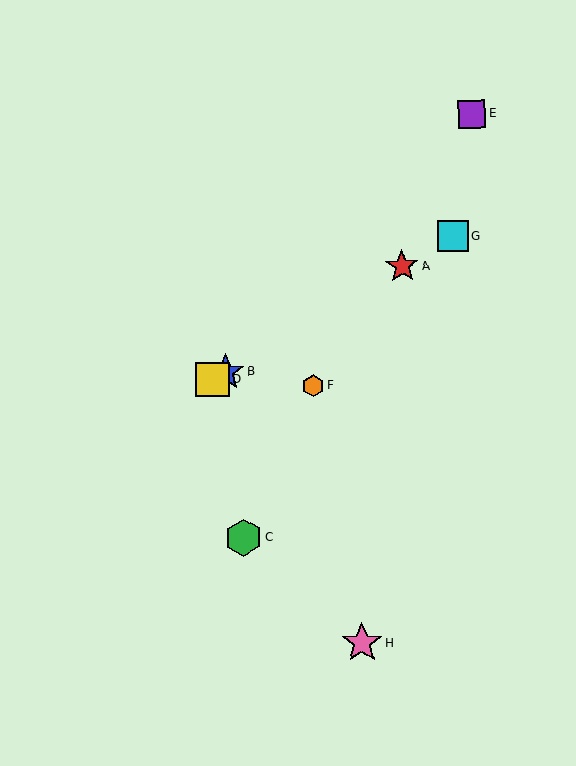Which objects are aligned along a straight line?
Objects A, B, D, G are aligned along a straight line.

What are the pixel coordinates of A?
Object A is at (402, 266).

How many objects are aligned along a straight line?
4 objects (A, B, D, G) are aligned along a straight line.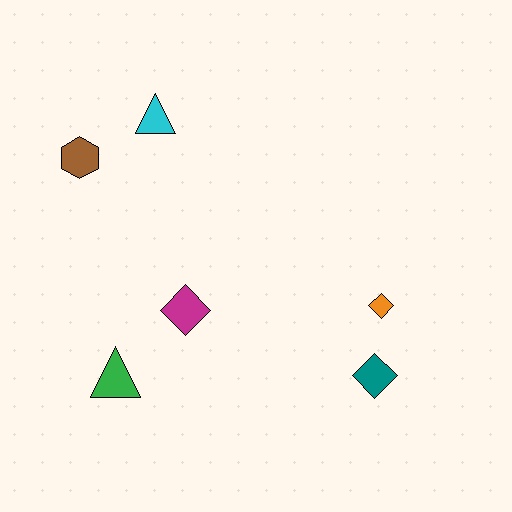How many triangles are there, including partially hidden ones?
There are 2 triangles.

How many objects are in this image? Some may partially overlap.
There are 6 objects.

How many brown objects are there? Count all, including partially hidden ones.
There is 1 brown object.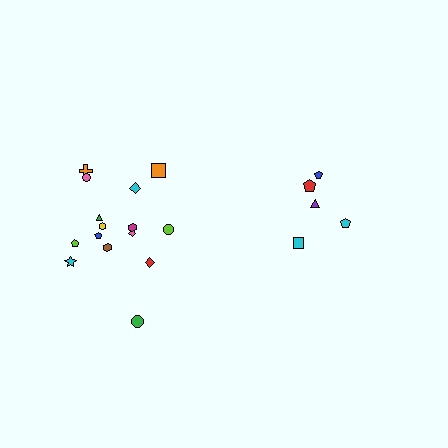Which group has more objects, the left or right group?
The left group.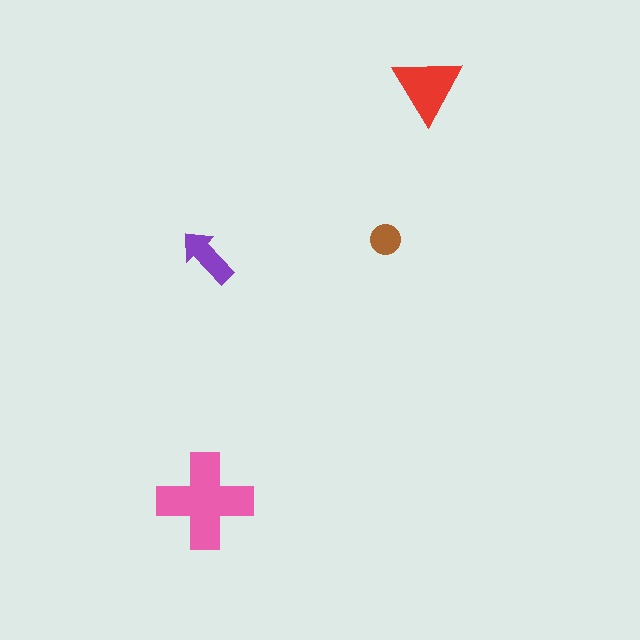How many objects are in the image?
There are 4 objects in the image.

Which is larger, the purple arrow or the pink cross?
The pink cross.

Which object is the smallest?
The brown circle.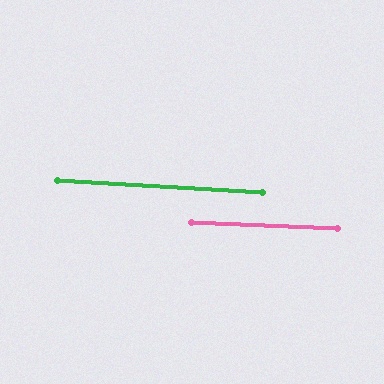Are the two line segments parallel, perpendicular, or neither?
Parallel — their directions differ by only 1.0°.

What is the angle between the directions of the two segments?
Approximately 1 degree.